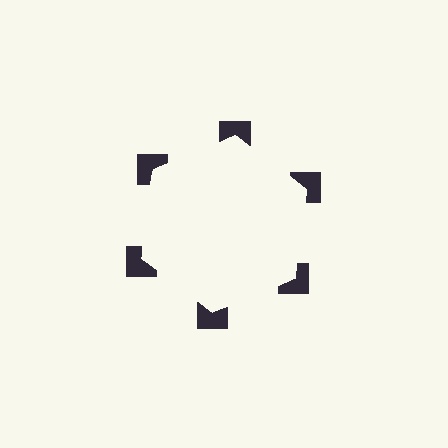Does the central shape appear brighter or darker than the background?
It typically appears slightly brighter than the background, even though no actual brightness change is drawn.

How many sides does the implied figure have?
6 sides.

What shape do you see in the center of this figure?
An illusory hexagon — its edges are inferred from the aligned wedge cuts in the notched squares, not physically drawn.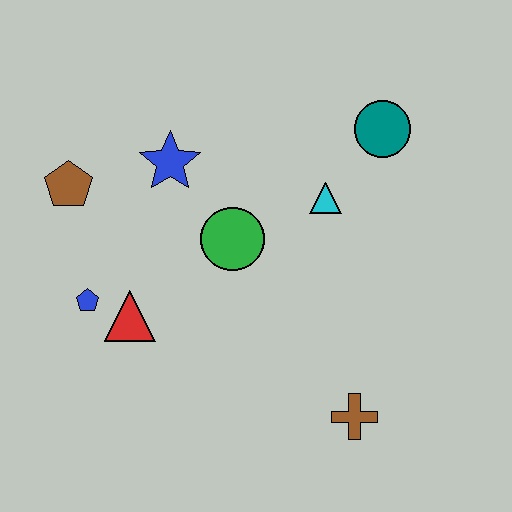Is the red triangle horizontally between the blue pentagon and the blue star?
Yes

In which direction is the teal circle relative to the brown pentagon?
The teal circle is to the right of the brown pentagon.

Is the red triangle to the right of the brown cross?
No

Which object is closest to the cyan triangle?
The teal circle is closest to the cyan triangle.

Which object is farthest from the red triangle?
The teal circle is farthest from the red triangle.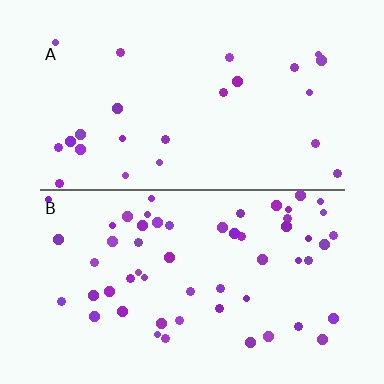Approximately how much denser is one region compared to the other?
Approximately 2.4× — region B over region A.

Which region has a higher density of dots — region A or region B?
B (the bottom).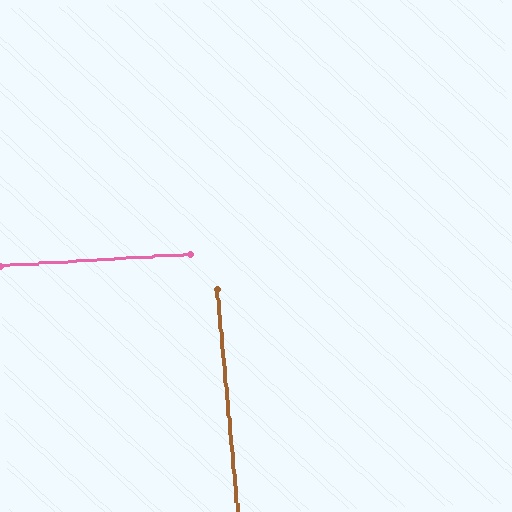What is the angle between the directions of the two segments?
Approximately 88 degrees.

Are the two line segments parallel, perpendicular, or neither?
Perpendicular — they meet at approximately 88°.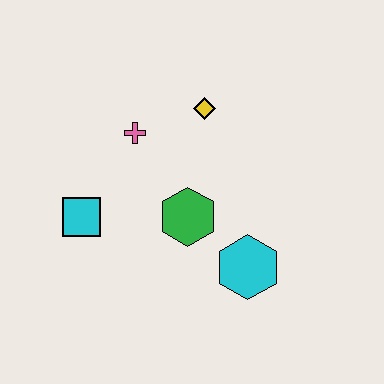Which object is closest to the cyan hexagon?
The green hexagon is closest to the cyan hexagon.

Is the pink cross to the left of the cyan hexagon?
Yes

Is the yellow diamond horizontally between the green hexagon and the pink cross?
No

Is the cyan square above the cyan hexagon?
Yes